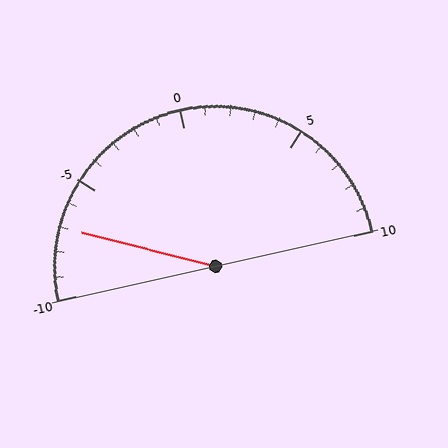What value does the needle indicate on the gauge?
The needle indicates approximately -7.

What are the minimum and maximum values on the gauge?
The gauge ranges from -10 to 10.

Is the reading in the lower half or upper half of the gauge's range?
The reading is in the lower half of the range (-10 to 10).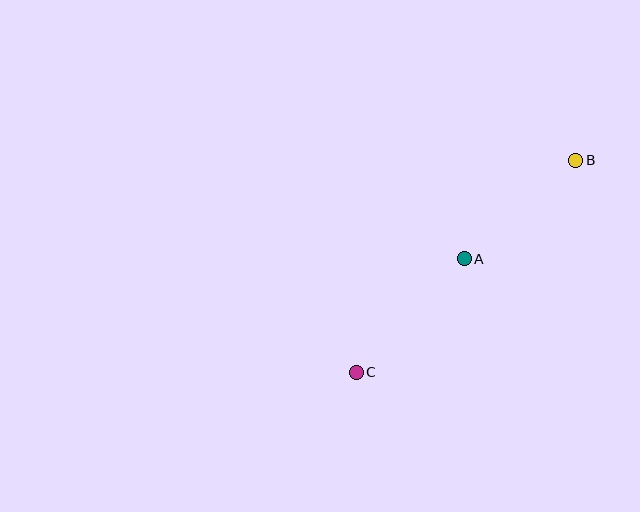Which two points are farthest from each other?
Points B and C are farthest from each other.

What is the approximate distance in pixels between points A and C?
The distance between A and C is approximately 157 pixels.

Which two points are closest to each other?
Points A and B are closest to each other.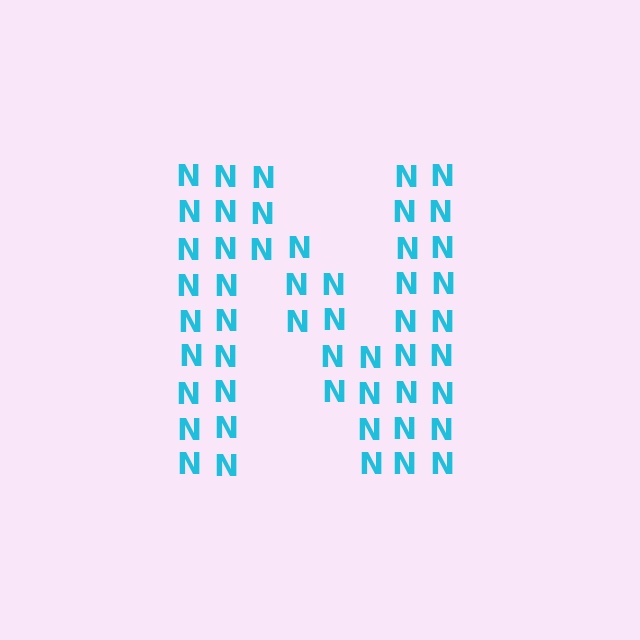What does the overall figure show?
The overall figure shows the letter N.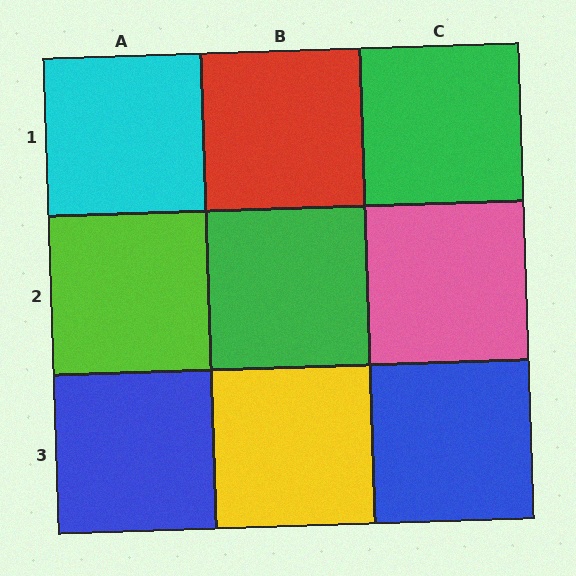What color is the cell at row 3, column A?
Blue.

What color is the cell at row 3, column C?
Blue.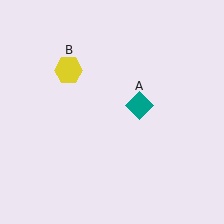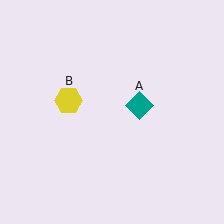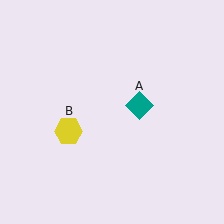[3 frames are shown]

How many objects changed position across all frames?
1 object changed position: yellow hexagon (object B).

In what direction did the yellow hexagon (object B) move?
The yellow hexagon (object B) moved down.